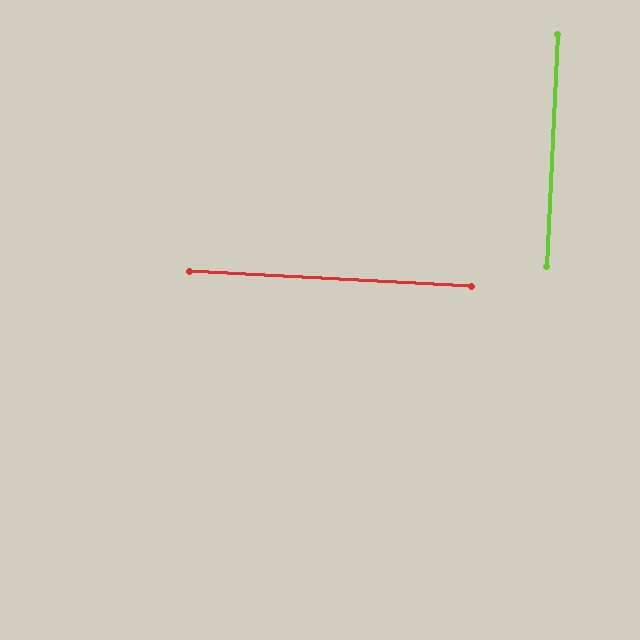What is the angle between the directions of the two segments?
Approximately 90 degrees.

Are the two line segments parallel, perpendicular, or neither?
Perpendicular — they meet at approximately 90°.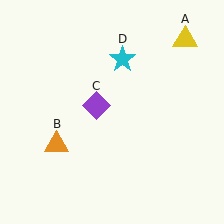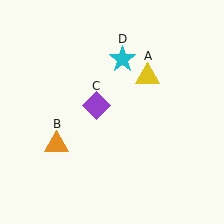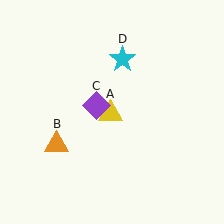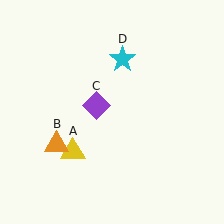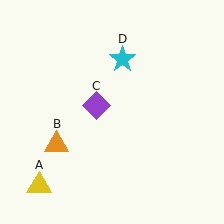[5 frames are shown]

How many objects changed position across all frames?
1 object changed position: yellow triangle (object A).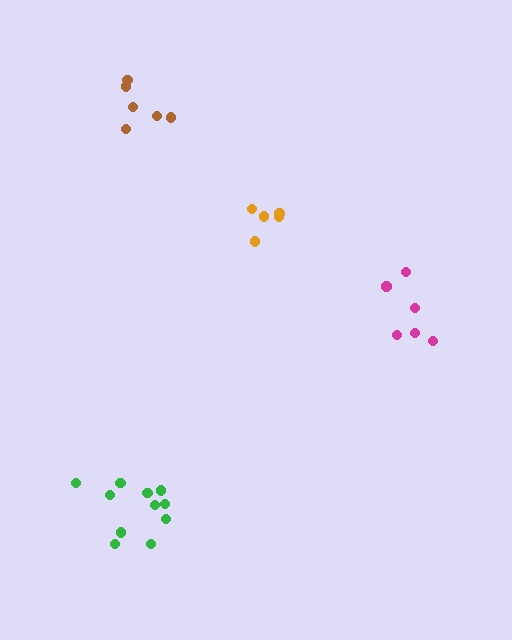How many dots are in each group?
Group 1: 5 dots, Group 2: 6 dots, Group 3: 6 dots, Group 4: 11 dots (28 total).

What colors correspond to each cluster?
The clusters are colored: orange, magenta, brown, green.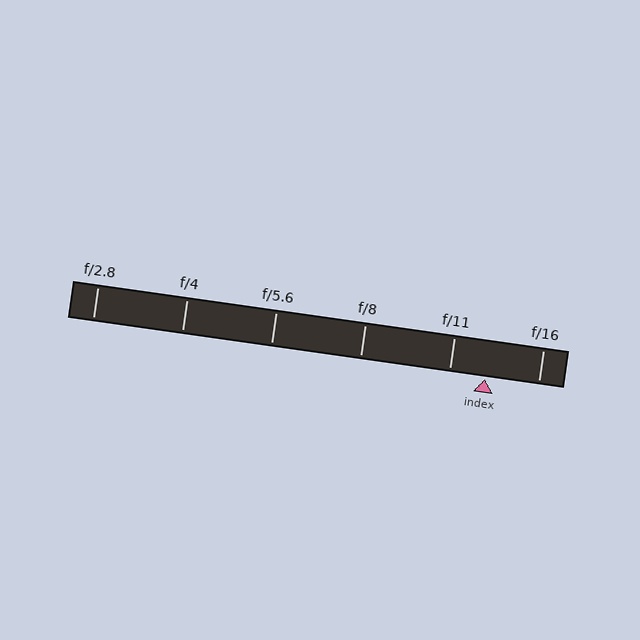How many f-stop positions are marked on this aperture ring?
There are 6 f-stop positions marked.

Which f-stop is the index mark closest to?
The index mark is closest to f/11.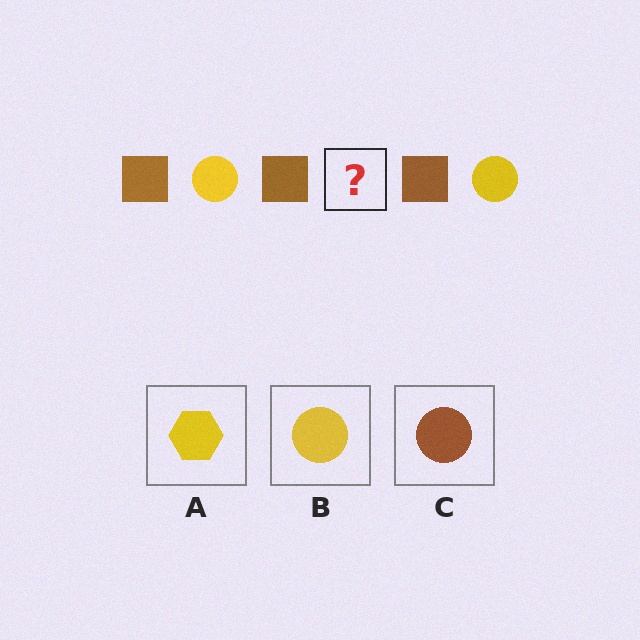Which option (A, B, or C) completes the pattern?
B.